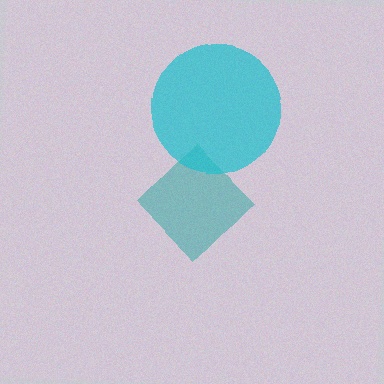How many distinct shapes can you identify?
There are 2 distinct shapes: a teal diamond, a cyan circle.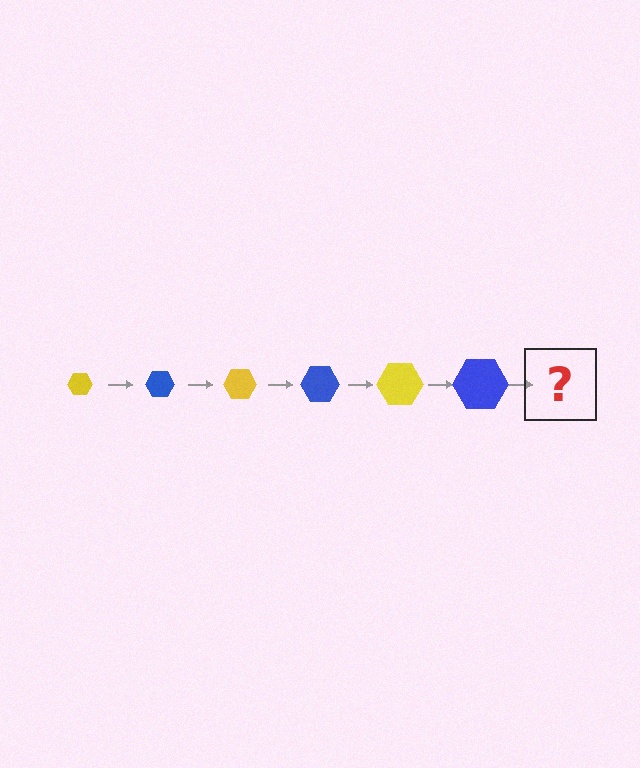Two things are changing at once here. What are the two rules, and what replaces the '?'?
The two rules are that the hexagon grows larger each step and the color cycles through yellow and blue. The '?' should be a yellow hexagon, larger than the previous one.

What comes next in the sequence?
The next element should be a yellow hexagon, larger than the previous one.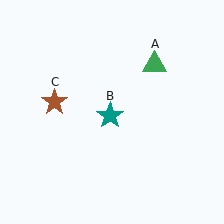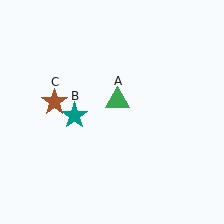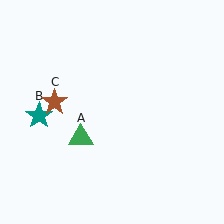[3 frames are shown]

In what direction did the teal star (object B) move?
The teal star (object B) moved left.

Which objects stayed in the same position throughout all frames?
Brown star (object C) remained stationary.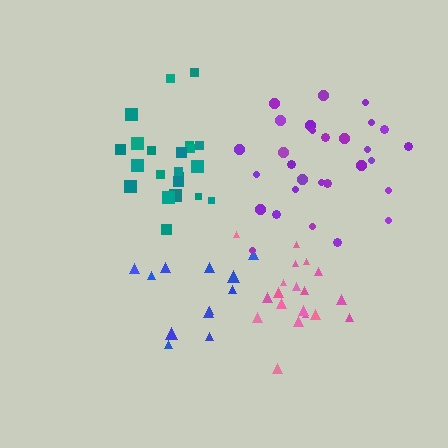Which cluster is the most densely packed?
Pink.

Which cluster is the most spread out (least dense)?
Blue.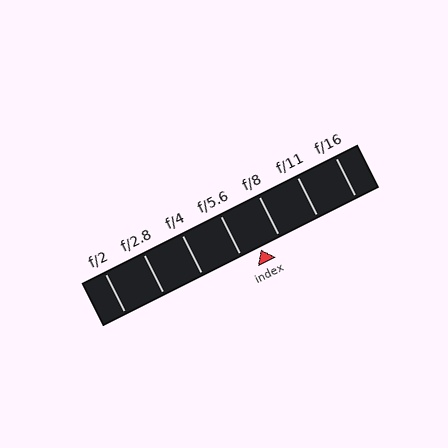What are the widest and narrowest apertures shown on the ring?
The widest aperture shown is f/2 and the narrowest is f/16.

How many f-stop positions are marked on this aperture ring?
There are 7 f-stop positions marked.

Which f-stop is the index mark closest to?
The index mark is closest to f/5.6.